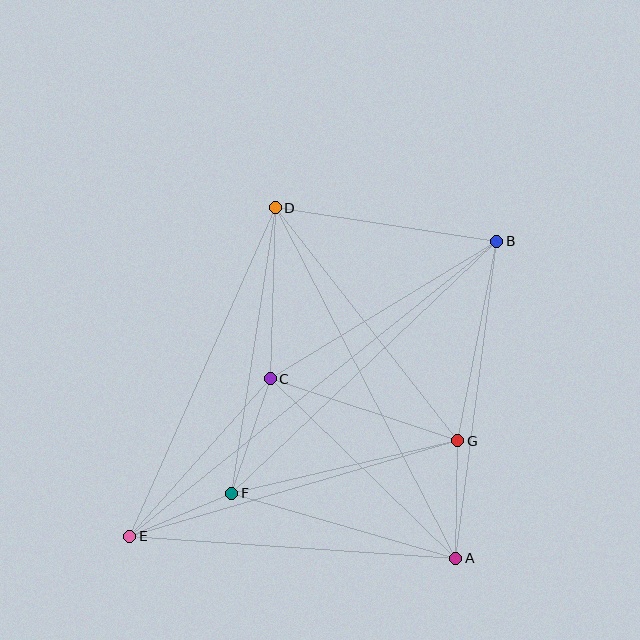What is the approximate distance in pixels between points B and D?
The distance between B and D is approximately 224 pixels.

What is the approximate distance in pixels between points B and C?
The distance between B and C is approximately 265 pixels.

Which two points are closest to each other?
Points E and F are closest to each other.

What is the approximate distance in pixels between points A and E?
The distance between A and E is approximately 327 pixels.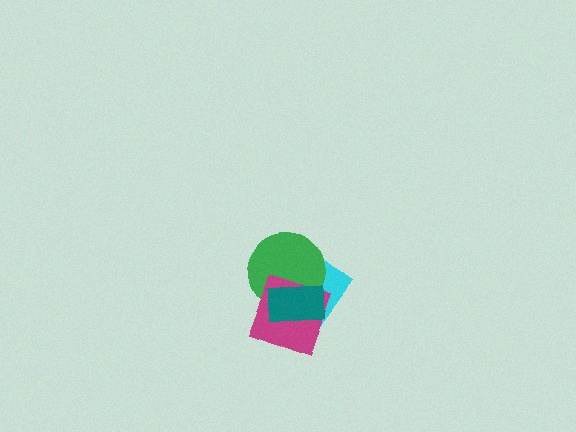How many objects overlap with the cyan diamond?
3 objects overlap with the cyan diamond.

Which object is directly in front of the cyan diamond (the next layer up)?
The green circle is directly in front of the cyan diamond.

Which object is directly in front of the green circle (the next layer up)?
The magenta square is directly in front of the green circle.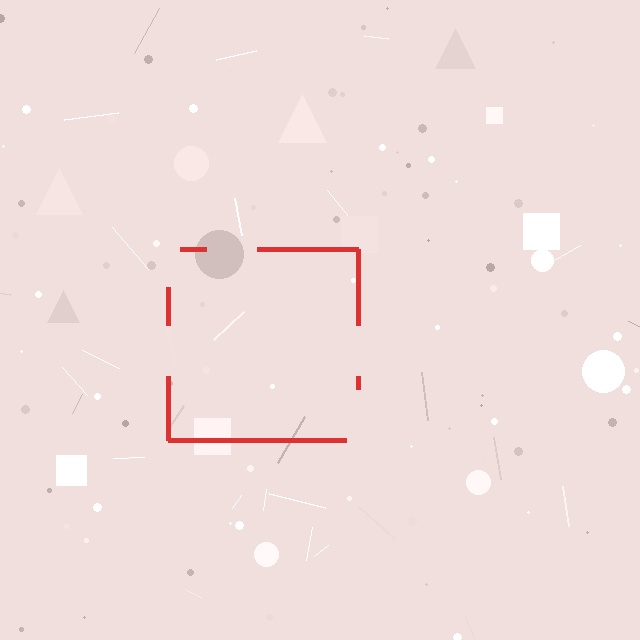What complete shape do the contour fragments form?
The contour fragments form a square.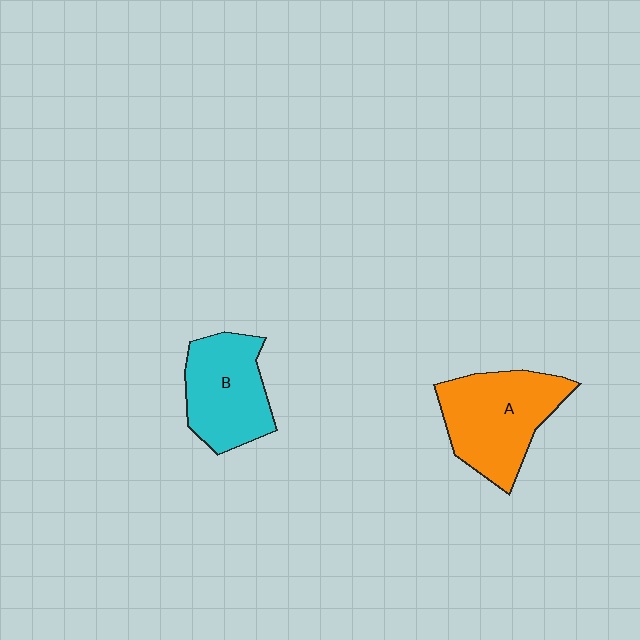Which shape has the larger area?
Shape A (orange).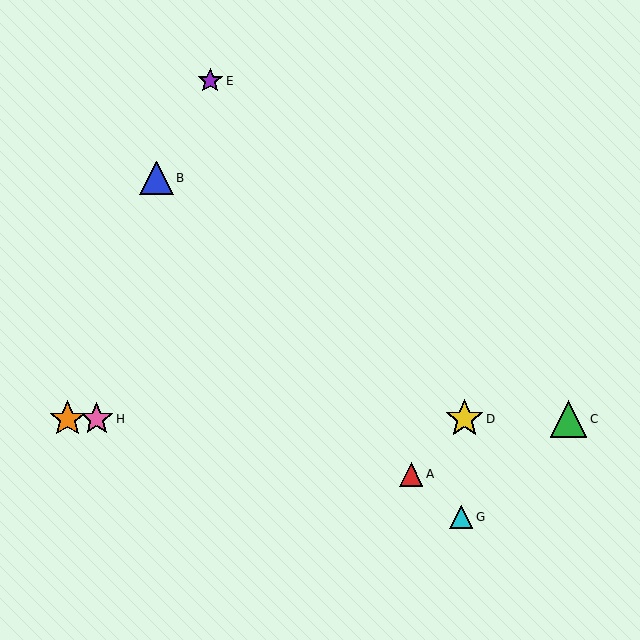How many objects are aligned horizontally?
4 objects (C, D, F, H) are aligned horizontally.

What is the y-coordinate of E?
Object E is at y≈81.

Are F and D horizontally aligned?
Yes, both are at y≈419.